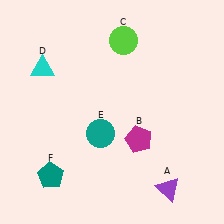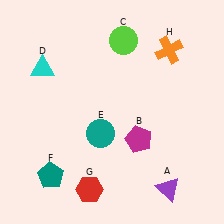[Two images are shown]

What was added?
A red hexagon (G), an orange cross (H) were added in Image 2.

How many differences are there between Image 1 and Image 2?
There are 2 differences between the two images.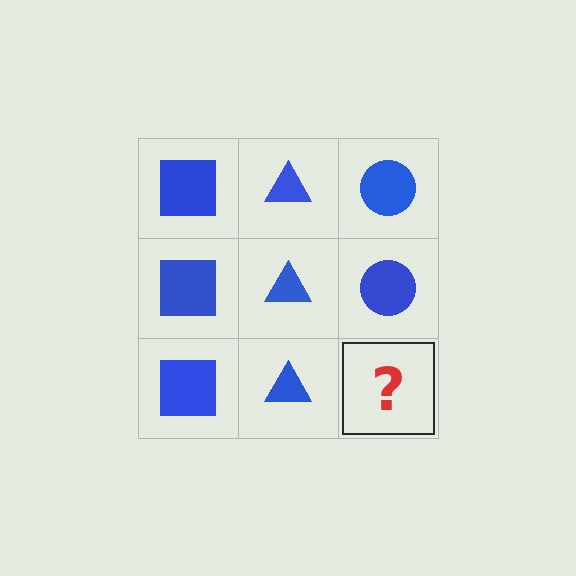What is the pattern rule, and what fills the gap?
The rule is that each column has a consistent shape. The gap should be filled with a blue circle.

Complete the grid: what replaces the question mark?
The question mark should be replaced with a blue circle.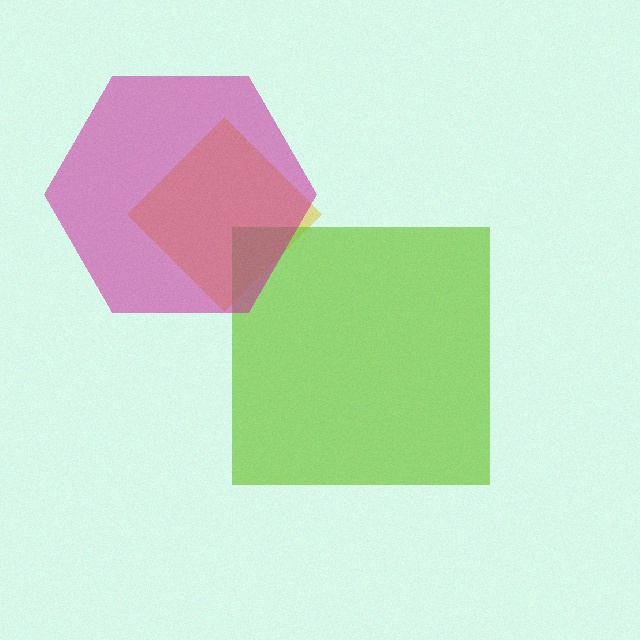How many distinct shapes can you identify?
There are 3 distinct shapes: a yellow diamond, a lime square, a magenta hexagon.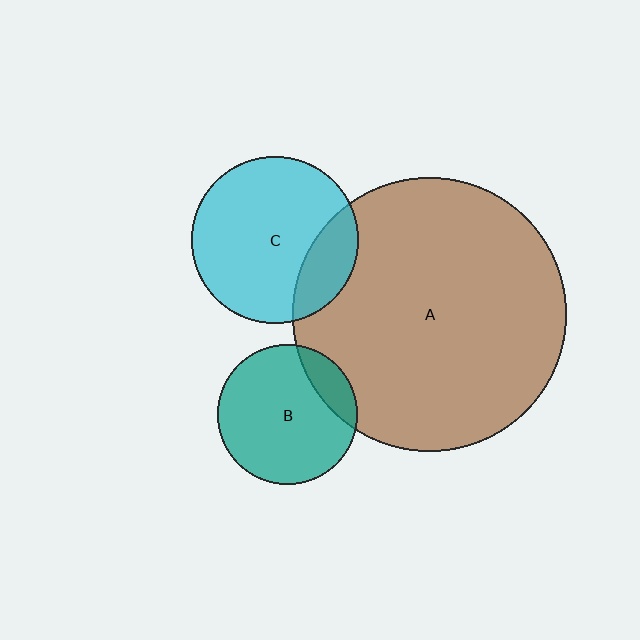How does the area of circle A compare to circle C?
Approximately 2.7 times.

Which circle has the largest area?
Circle A (brown).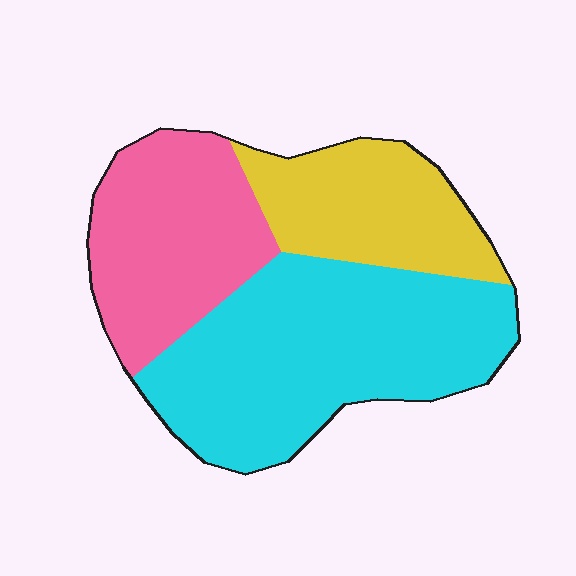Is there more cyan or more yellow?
Cyan.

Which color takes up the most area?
Cyan, at roughly 50%.